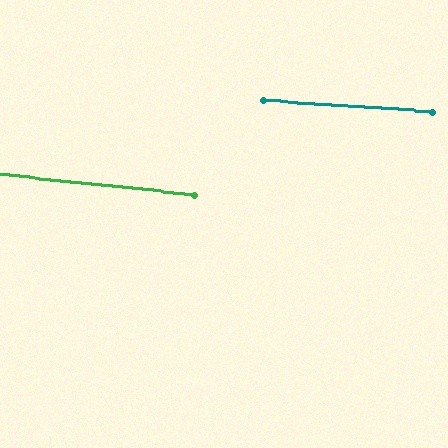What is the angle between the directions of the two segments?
Approximately 2 degrees.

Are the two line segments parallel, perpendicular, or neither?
Parallel — their directions differ by only 2.0°.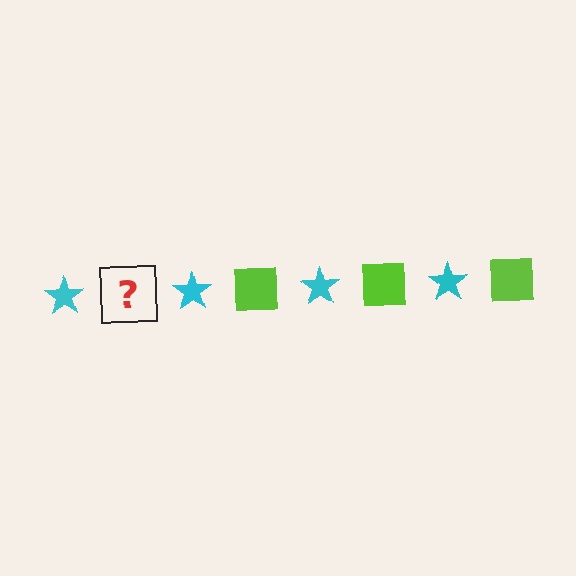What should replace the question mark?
The question mark should be replaced with a lime square.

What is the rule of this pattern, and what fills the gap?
The rule is that the pattern alternates between cyan star and lime square. The gap should be filled with a lime square.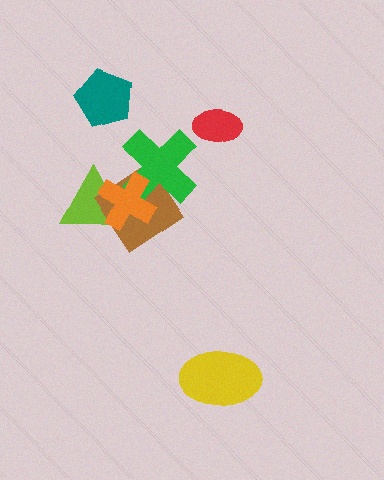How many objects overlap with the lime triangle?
2 objects overlap with the lime triangle.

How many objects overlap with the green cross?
2 objects overlap with the green cross.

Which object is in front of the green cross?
The orange cross is in front of the green cross.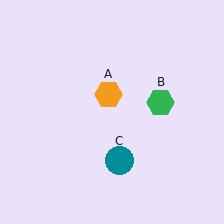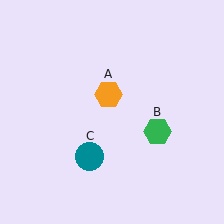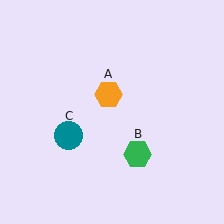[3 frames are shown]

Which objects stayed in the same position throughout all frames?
Orange hexagon (object A) remained stationary.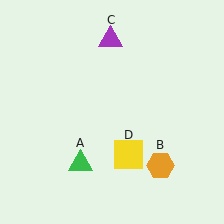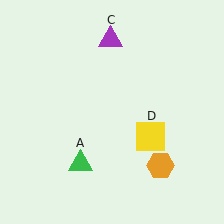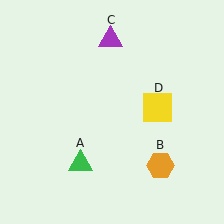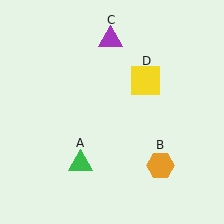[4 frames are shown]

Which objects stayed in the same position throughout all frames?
Green triangle (object A) and orange hexagon (object B) and purple triangle (object C) remained stationary.